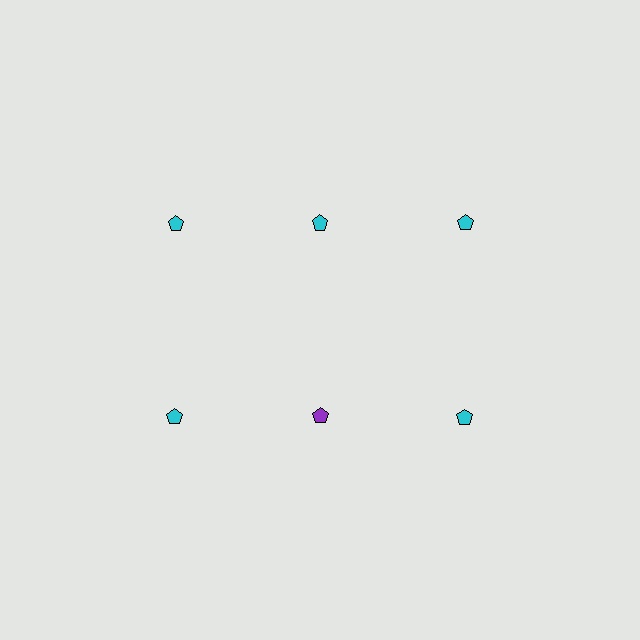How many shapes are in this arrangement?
There are 6 shapes arranged in a grid pattern.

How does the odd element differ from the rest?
It has a different color: purple instead of cyan.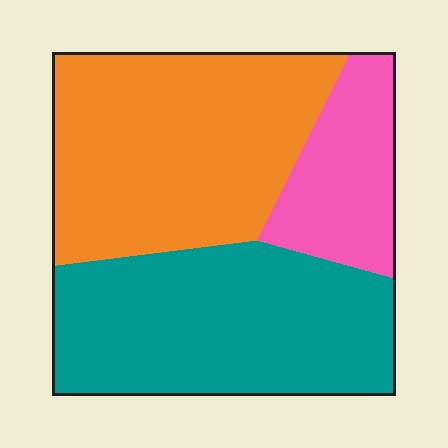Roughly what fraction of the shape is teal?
Teal covers roughly 40% of the shape.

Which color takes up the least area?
Pink, at roughly 15%.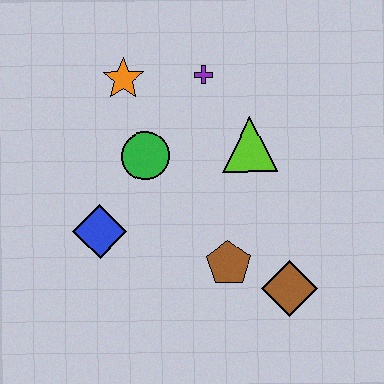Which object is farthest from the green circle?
The brown diamond is farthest from the green circle.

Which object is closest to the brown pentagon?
The brown diamond is closest to the brown pentagon.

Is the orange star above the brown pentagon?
Yes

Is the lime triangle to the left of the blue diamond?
No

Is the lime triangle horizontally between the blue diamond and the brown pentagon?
No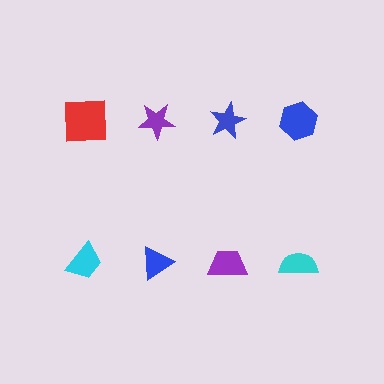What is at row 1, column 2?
A purple star.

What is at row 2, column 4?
A cyan semicircle.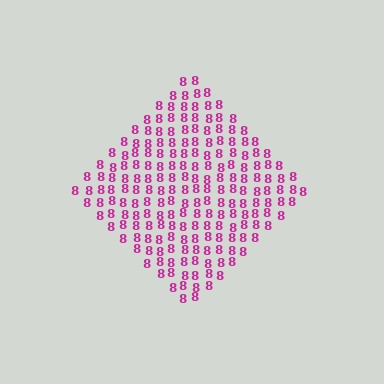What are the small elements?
The small elements are digit 8's.